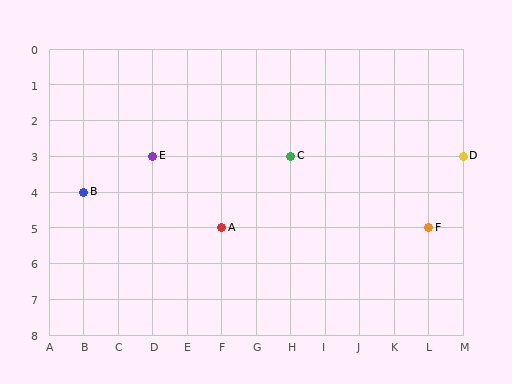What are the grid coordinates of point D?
Point D is at grid coordinates (M, 3).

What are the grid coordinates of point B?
Point B is at grid coordinates (B, 4).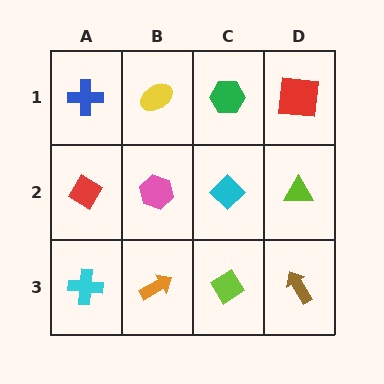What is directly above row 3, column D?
A lime triangle.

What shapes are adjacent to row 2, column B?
A yellow ellipse (row 1, column B), an orange arrow (row 3, column B), a red diamond (row 2, column A), a cyan diamond (row 2, column C).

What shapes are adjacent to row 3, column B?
A pink hexagon (row 2, column B), a cyan cross (row 3, column A), a lime diamond (row 3, column C).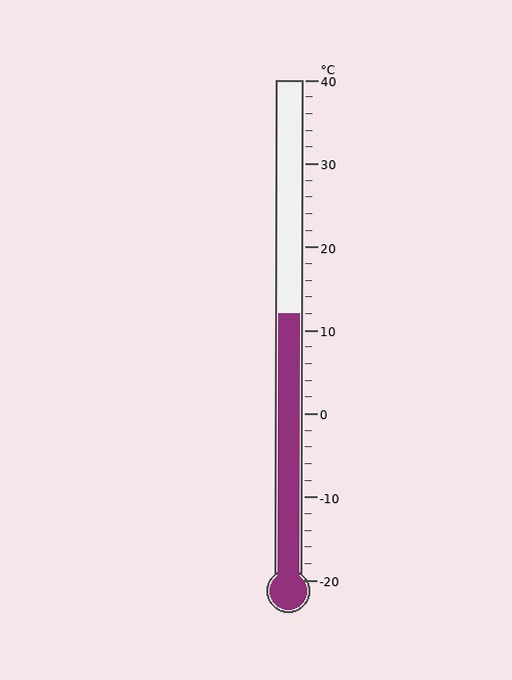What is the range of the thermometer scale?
The thermometer scale ranges from -20°C to 40°C.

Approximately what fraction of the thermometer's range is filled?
The thermometer is filled to approximately 55% of its range.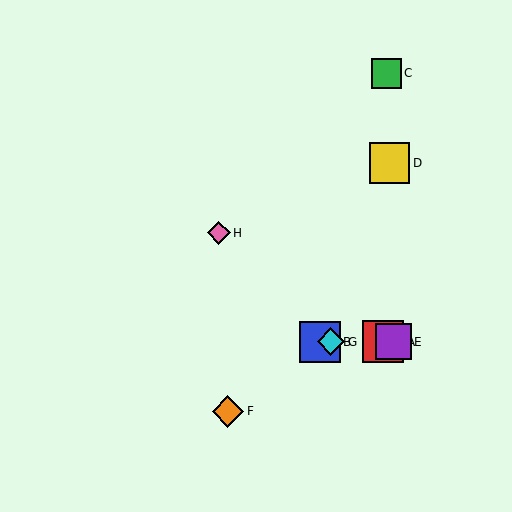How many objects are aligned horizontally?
4 objects (A, B, E, G) are aligned horizontally.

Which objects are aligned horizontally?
Objects A, B, E, G are aligned horizontally.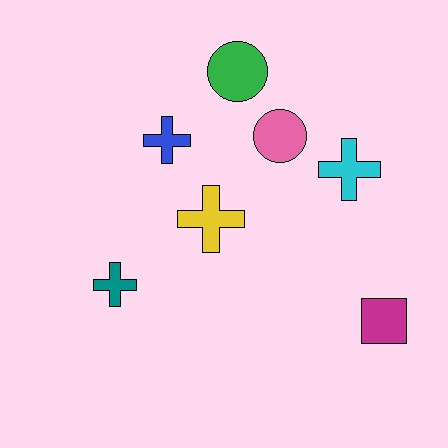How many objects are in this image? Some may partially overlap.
There are 7 objects.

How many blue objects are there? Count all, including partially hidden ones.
There is 1 blue object.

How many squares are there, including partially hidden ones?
There is 1 square.